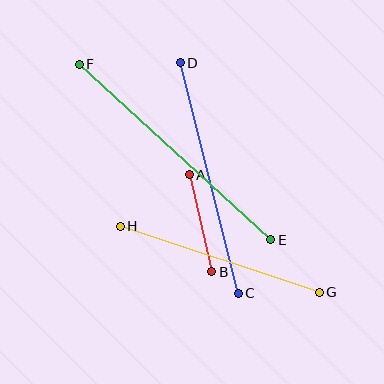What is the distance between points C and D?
The distance is approximately 238 pixels.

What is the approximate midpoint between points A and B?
The midpoint is at approximately (201, 223) pixels.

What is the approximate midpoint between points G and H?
The midpoint is at approximately (220, 259) pixels.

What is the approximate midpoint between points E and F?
The midpoint is at approximately (175, 152) pixels.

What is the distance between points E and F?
The distance is approximately 260 pixels.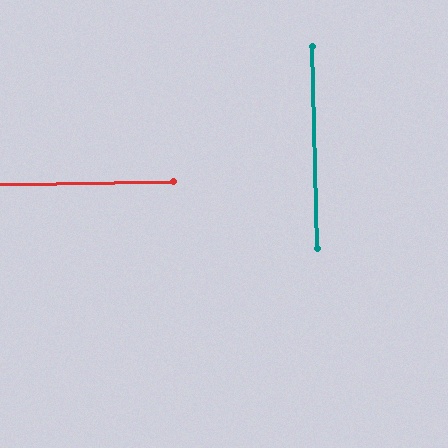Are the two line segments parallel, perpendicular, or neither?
Perpendicular — they meet at approximately 90°.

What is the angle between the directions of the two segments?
Approximately 90 degrees.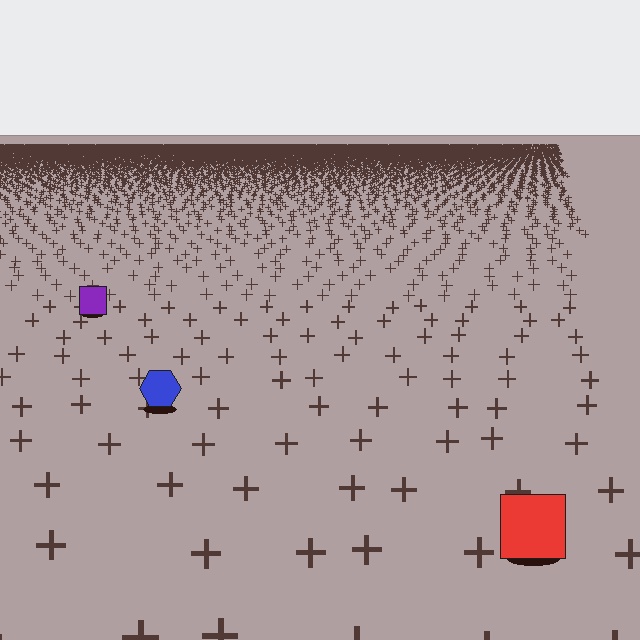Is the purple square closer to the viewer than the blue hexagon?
No. The blue hexagon is closer — you can tell from the texture gradient: the ground texture is coarser near it.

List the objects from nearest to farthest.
From nearest to farthest: the red square, the blue hexagon, the purple square.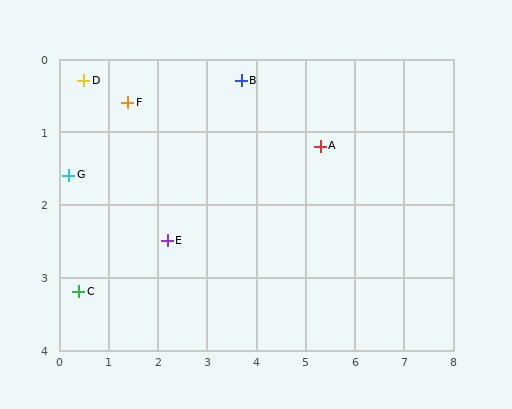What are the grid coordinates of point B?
Point B is at approximately (3.7, 0.3).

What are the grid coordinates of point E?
Point E is at approximately (2.2, 2.5).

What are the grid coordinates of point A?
Point A is at approximately (5.3, 1.2).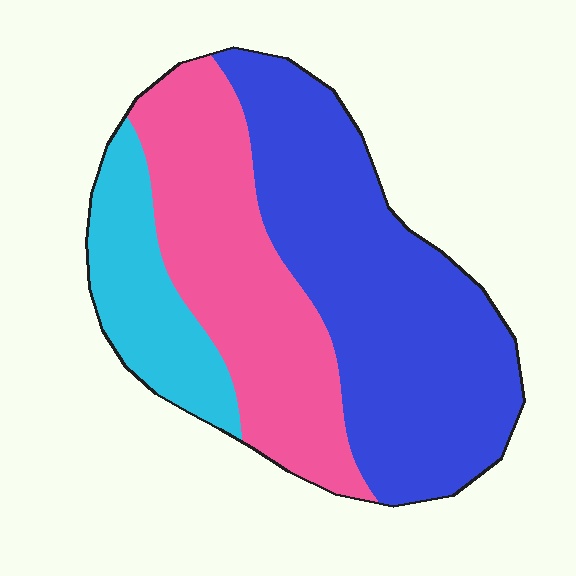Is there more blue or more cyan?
Blue.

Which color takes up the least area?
Cyan, at roughly 15%.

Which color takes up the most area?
Blue, at roughly 50%.